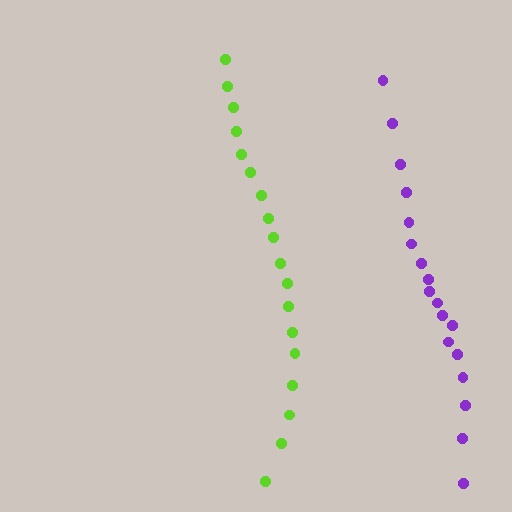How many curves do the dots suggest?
There are 2 distinct paths.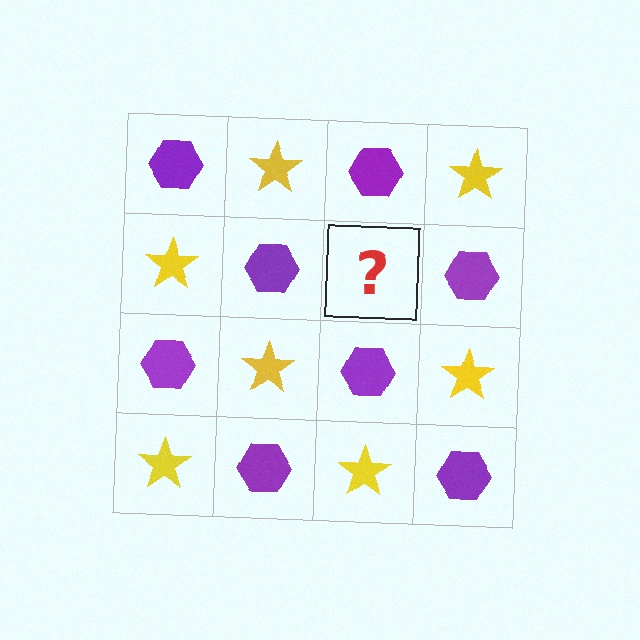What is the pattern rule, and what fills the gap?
The rule is that it alternates purple hexagon and yellow star in a checkerboard pattern. The gap should be filled with a yellow star.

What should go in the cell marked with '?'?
The missing cell should contain a yellow star.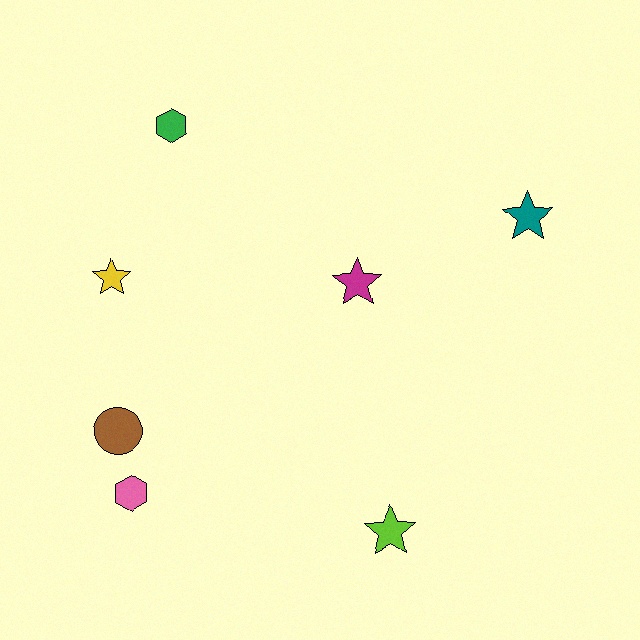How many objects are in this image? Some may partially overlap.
There are 7 objects.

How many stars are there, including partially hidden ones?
There are 4 stars.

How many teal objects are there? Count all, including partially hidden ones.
There is 1 teal object.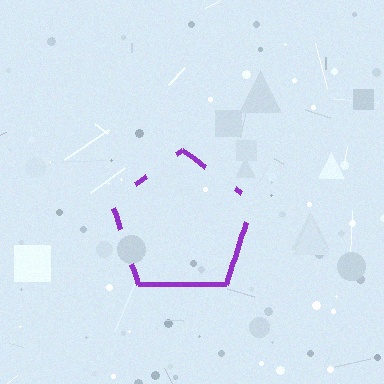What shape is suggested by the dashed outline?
The dashed outline suggests a pentagon.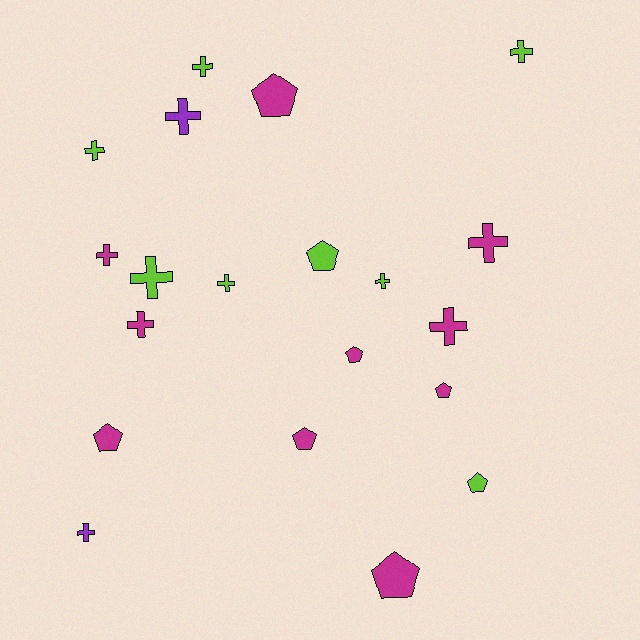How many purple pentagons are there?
There are no purple pentagons.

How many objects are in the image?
There are 20 objects.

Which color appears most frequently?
Magenta, with 10 objects.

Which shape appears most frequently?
Cross, with 12 objects.